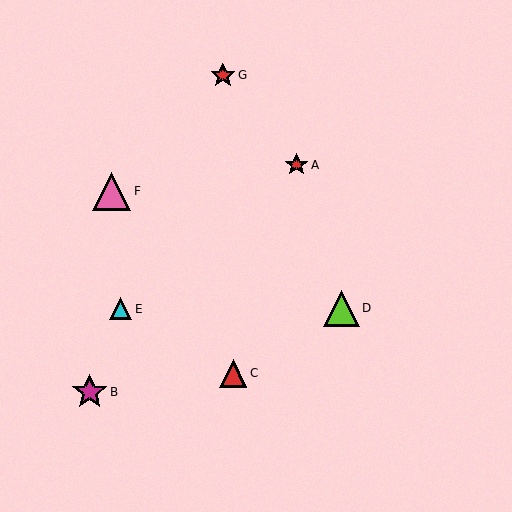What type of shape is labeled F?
Shape F is a pink triangle.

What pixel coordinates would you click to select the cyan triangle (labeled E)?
Click at (121, 309) to select the cyan triangle E.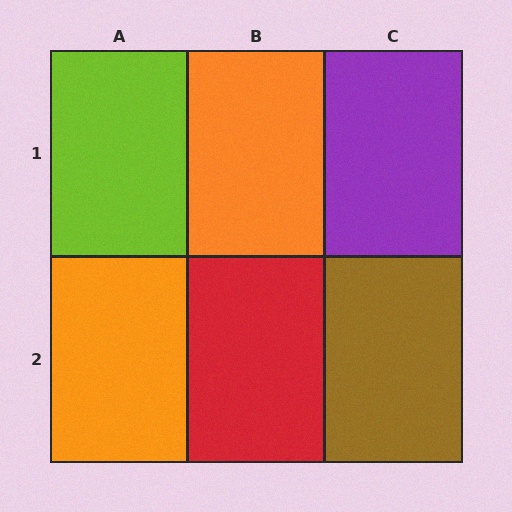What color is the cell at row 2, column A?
Orange.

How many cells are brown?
1 cell is brown.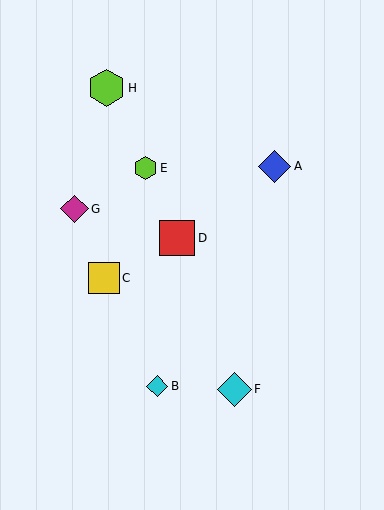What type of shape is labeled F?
Shape F is a cyan diamond.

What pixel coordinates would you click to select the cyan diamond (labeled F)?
Click at (234, 389) to select the cyan diamond F.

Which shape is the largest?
The lime hexagon (labeled H) is the largest.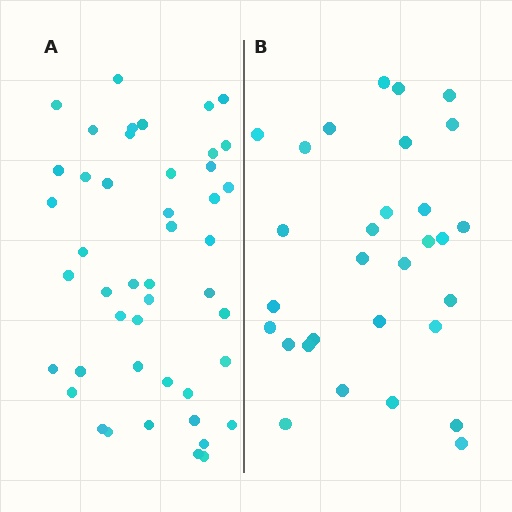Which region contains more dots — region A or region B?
Region A (the left region) has more dots.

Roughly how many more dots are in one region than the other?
Region A has approximately 15 more dots than region B.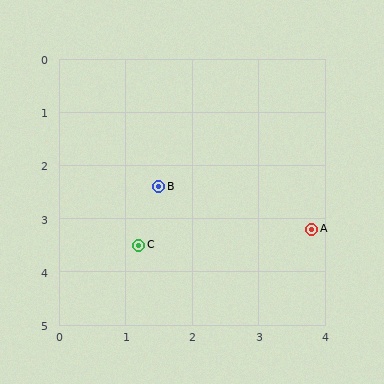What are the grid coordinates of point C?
Point C is at approximately (1.2, 3.5).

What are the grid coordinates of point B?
Point B is at approximately (1.5, 2.4).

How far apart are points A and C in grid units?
Points A and C are about 2.6 grid units apart.